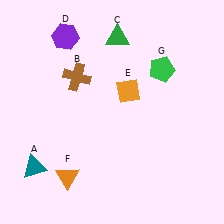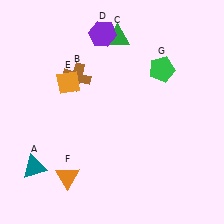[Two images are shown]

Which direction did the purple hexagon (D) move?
The purple hexagon (D) moved right.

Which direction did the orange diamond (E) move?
The orange diamond (E) moved left.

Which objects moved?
The objects that moved are: the purple hexagon (D), the orange diamond (E).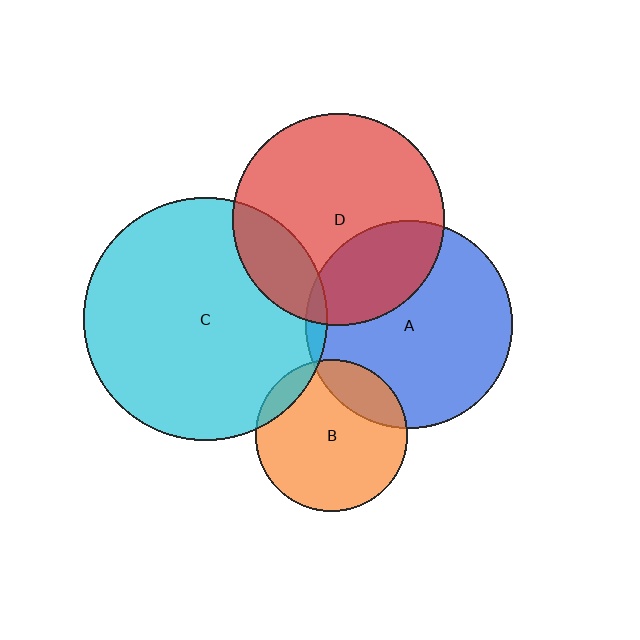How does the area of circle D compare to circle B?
Approximately 1.9 times.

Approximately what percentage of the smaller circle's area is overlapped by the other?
Approximately 20%.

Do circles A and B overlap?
Yes.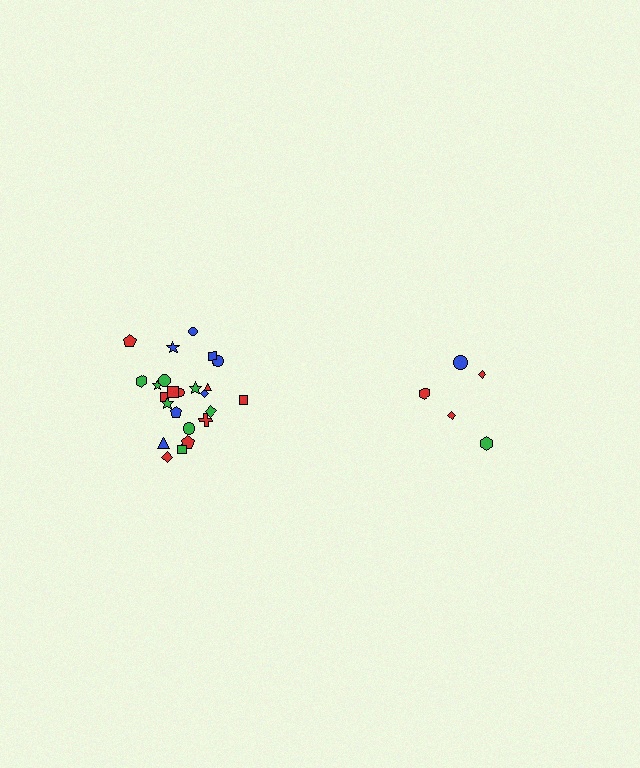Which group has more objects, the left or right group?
The left group.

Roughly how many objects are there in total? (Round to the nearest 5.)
Roughly 30 objects in total.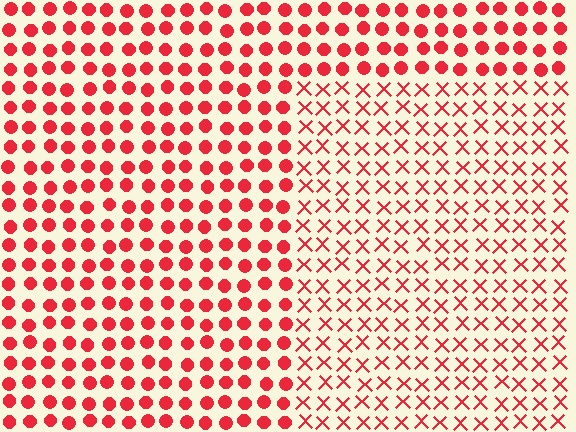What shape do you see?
I see a rectangle.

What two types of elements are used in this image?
The image uses X marks inside the rectangle region and circles outside it.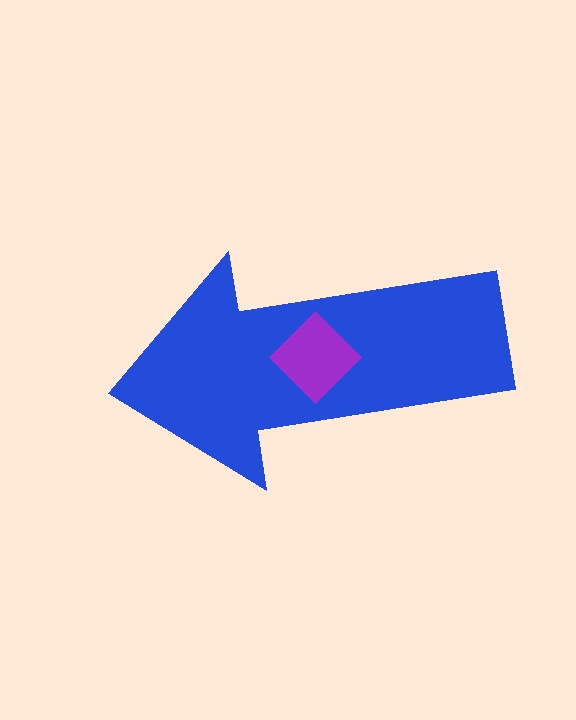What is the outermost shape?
The blue arrow.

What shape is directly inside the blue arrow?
The purple diamond.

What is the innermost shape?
The purple diamond.